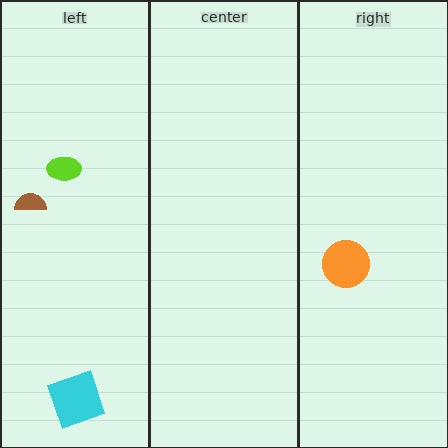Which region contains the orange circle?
The right region.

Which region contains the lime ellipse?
The left region.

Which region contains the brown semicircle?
The left region.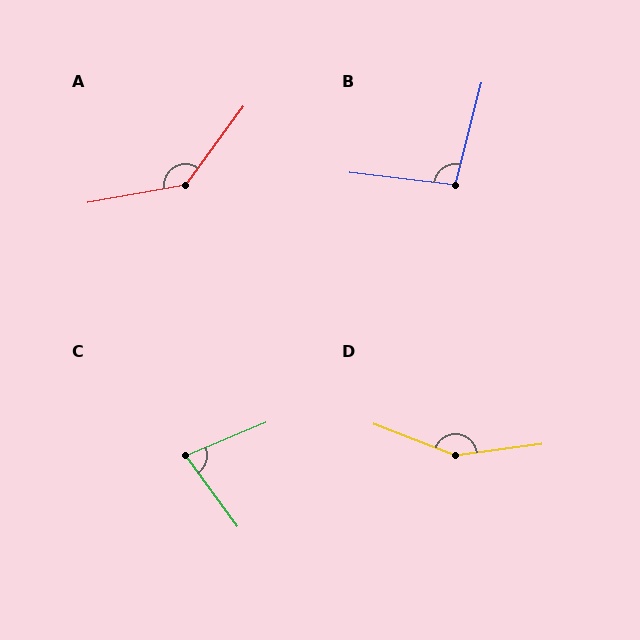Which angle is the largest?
D, at approximately 151 degrees.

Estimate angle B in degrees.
Approximately 98 degrees.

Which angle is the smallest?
C, at approximately 77 degrees.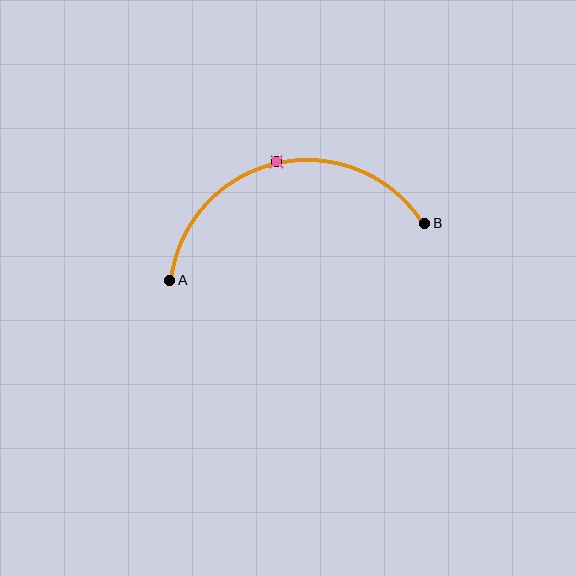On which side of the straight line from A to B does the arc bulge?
The arc bulges above the straight line connecting A and B.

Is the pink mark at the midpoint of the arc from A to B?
Yes. The pink mark lies on the arc at equal arc-length from both A and B — it is the arc midpoint.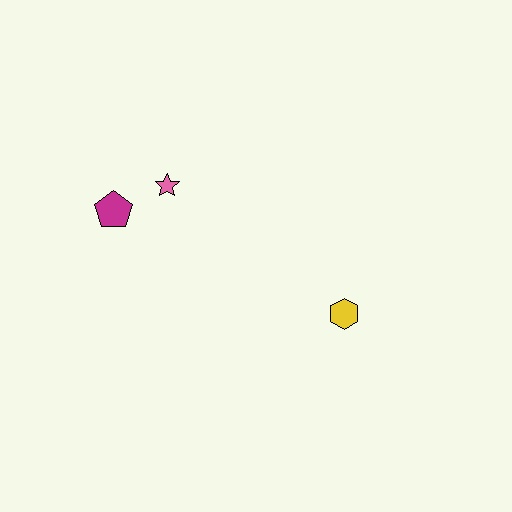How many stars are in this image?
There is 1 star.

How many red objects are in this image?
There are no red objects.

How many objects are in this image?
There are 3 objects.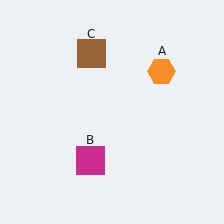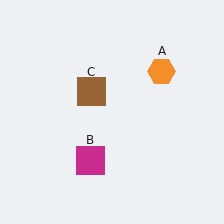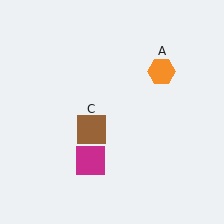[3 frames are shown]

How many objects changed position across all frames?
1 object changed position: brown square (object C).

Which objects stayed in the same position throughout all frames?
Orange hexagon (object A) and magenta square (object B) remained stationary.